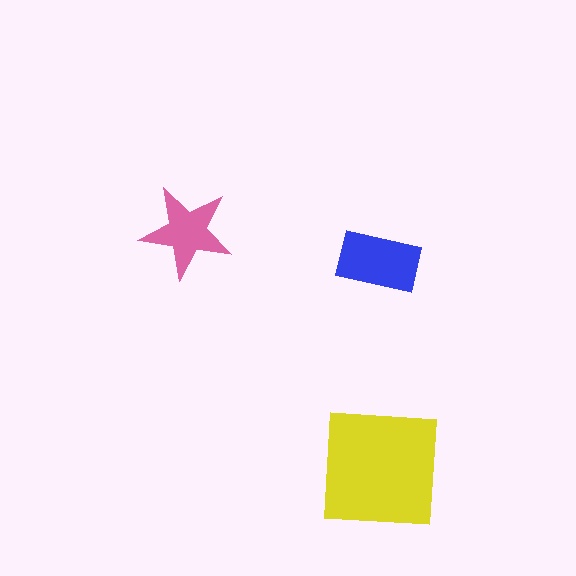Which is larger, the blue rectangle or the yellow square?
The yellow square.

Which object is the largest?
The yellow square.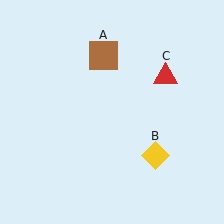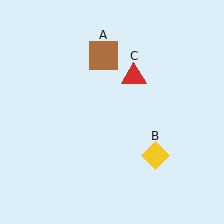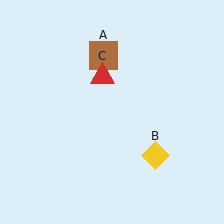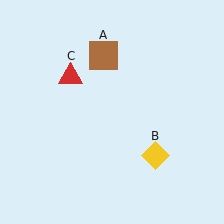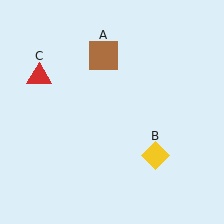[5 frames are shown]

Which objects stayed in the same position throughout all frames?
Brown square (object A) and yellow diamond (object B) remained stationary.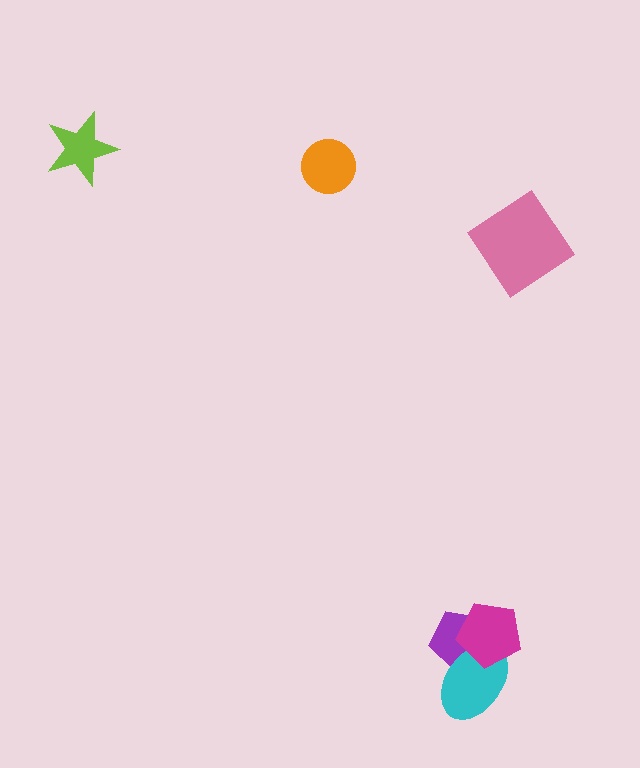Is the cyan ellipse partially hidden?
Yes, it is partially covered by another shape.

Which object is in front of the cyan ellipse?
The magenta pentagon is in front of the cyan ellipse.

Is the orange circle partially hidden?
No, no other shape covers it.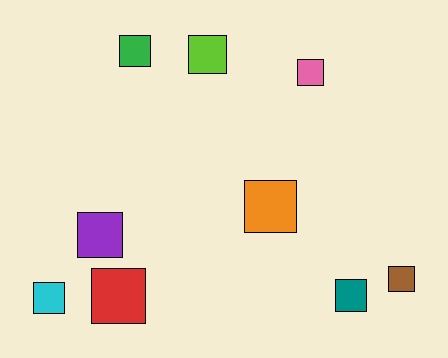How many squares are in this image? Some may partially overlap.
There are 9 squares.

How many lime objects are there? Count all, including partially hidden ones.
There is 1 lime object.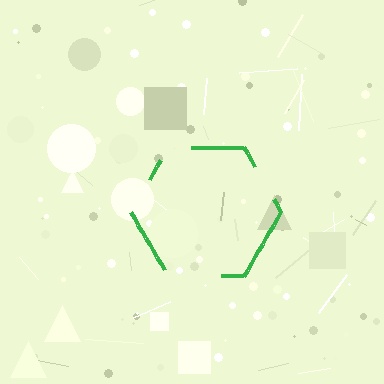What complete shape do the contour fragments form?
The contour fragments form a hexagon.